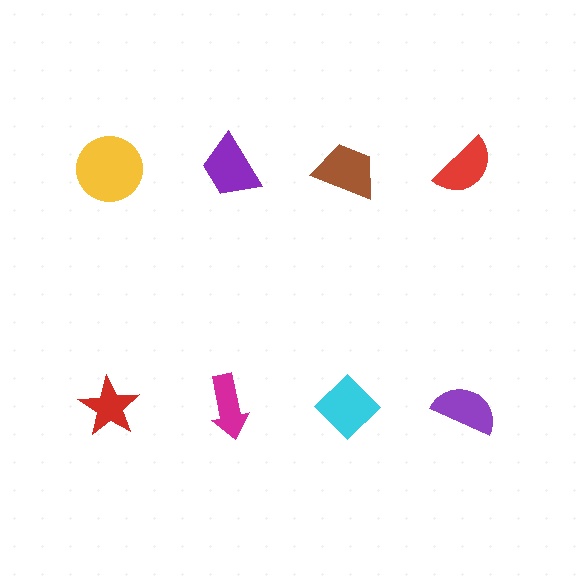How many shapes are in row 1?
4 shapes.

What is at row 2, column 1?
A red star.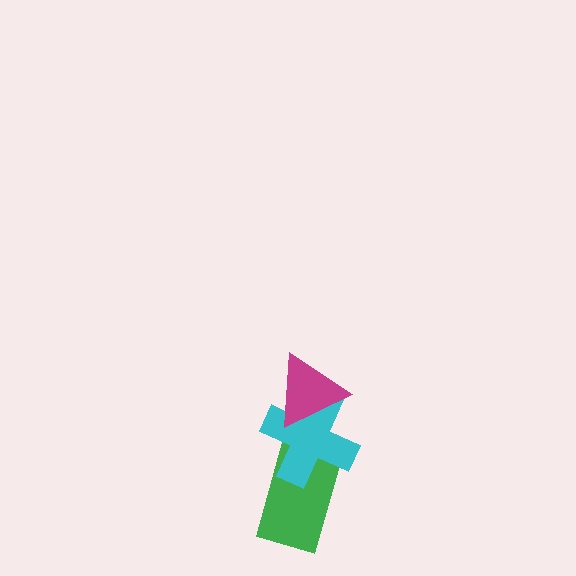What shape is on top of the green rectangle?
The cyan cross is on top of the green rectangle.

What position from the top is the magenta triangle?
The magenta triangle is 1st from the top.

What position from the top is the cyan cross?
The cyan cross is 2nd from the top.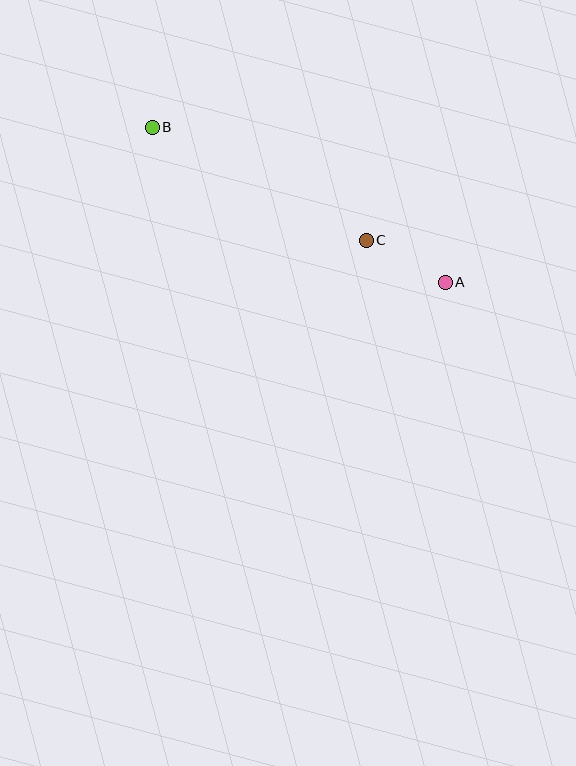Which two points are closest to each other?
Points A and C are closest to each other.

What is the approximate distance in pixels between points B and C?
The distance between B and C is approximately 242 pixels.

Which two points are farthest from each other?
Points A and B are farthest from each other.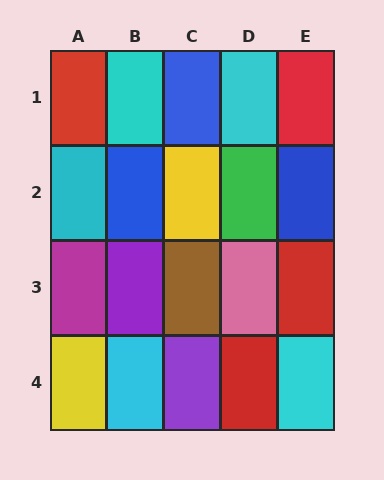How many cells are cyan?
5 cells are cyan.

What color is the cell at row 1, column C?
Blue.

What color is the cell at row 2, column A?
Cyan.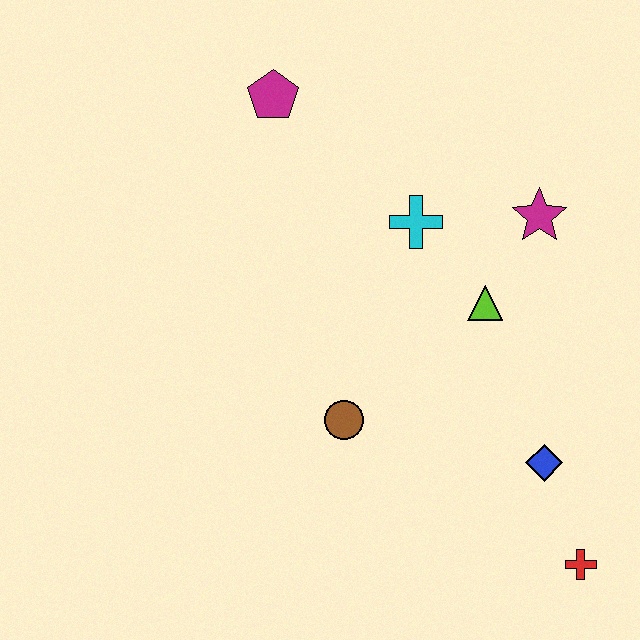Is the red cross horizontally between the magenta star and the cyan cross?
No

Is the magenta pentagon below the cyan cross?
No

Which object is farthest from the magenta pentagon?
The red cross is farthest from the magenta pentagon.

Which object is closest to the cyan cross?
The lime triangle is closest to the cyan cross.